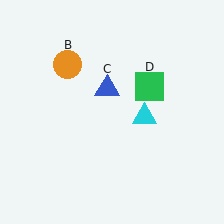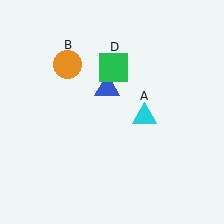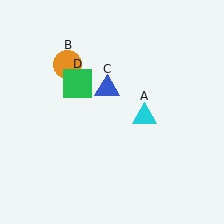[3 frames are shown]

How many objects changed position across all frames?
1 object changed position: green square (object D).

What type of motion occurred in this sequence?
The green square (object D) rotated counterclockwise around the center of the scene.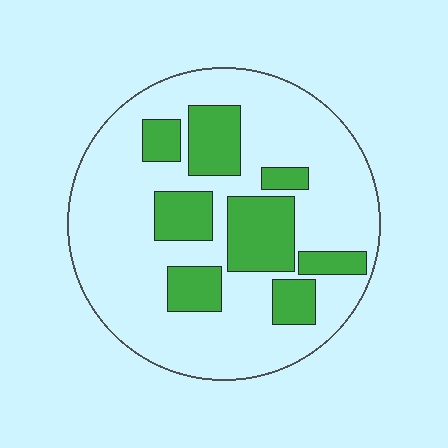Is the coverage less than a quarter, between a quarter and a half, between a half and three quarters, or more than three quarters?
Between a quarter and a half.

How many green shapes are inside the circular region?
8.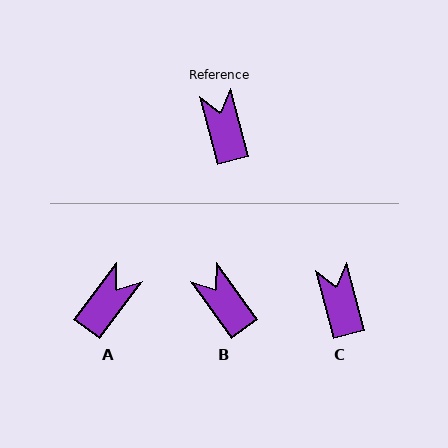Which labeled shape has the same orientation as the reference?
C.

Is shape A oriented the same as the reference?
No, it is off by about 52 degrees.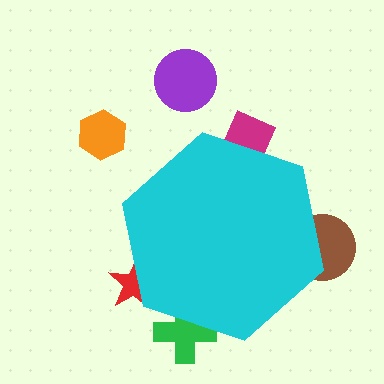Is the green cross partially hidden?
Yes, the green cross is partially hidden behind the cyan hexagon.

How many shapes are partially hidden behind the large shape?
4 shapes are partially hidden.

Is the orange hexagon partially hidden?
No, the orange hexagon is fully visible.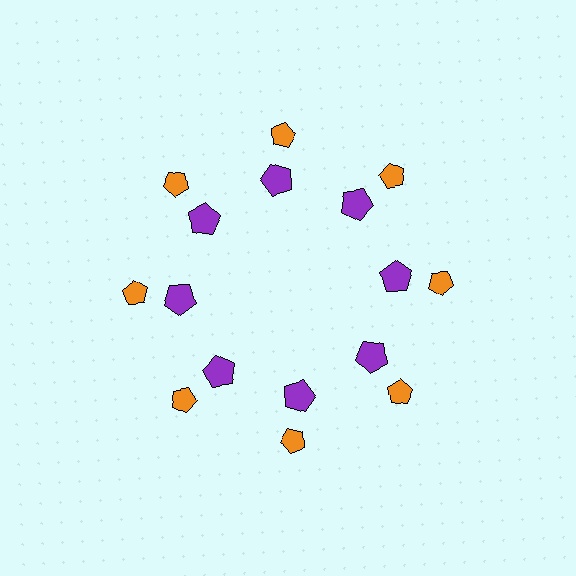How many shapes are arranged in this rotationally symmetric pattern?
There are 16 shapes, arranged in 8 groups of 2.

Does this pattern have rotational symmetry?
Yes, this pattern has 8-fold rotational symmetry. It looks the same after rotating 45 degrees around the center.